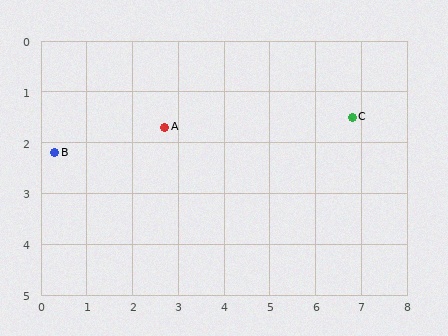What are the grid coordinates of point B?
Point B is at approximately (0.3, 2.2).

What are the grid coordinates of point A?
Point A is at approximately (2.7, 1.7).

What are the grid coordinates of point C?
Point C is at approximately (6.8, 1.5).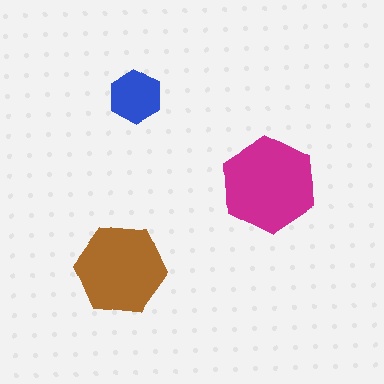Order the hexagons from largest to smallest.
the magenta one, the brown one, the blue one.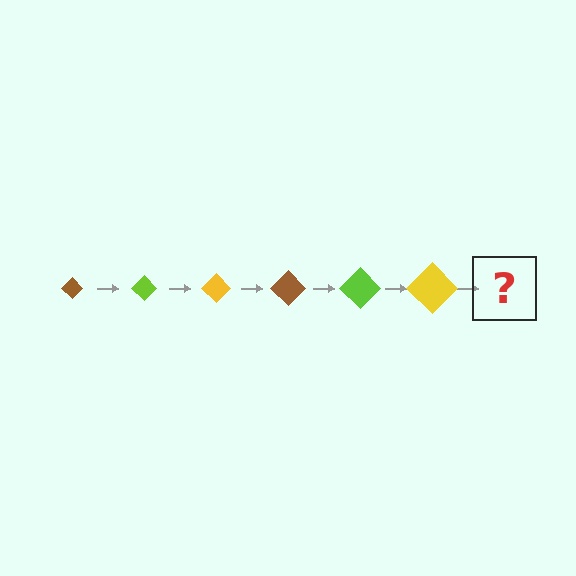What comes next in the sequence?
The next element should be a brown diamond, larger than the previous one.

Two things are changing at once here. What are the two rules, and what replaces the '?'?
The two rules are that the diamond grows larger each step and the color cycles through brown, lime, and yellow. The '?' should be a brown diamond, larger than the previous one.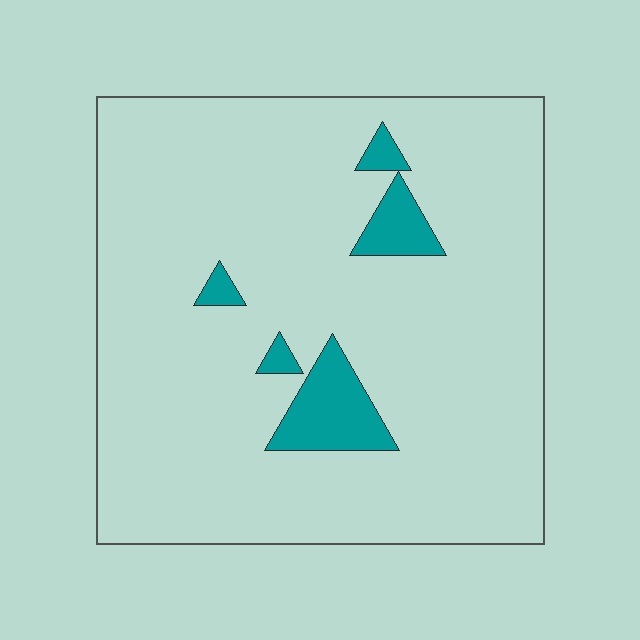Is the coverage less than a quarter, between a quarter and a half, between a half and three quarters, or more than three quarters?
Less than a quarter.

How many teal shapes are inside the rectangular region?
5.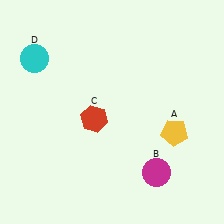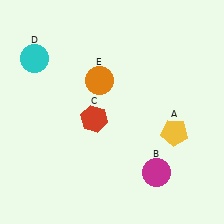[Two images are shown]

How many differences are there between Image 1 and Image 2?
There is 1 difference between the two images.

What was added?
An orange circle (E) was added in Image 2.